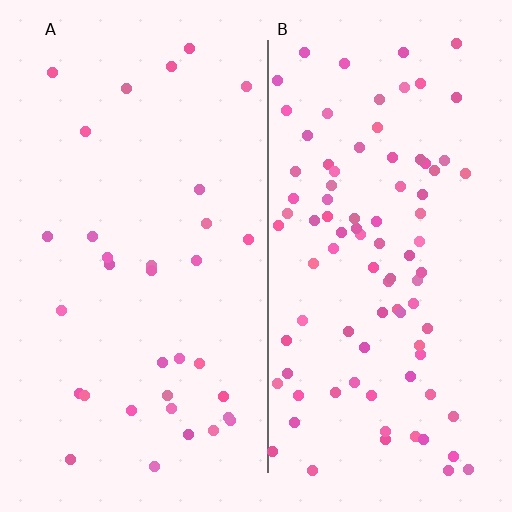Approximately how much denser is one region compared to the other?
Approximately 2.7× — region B over region A.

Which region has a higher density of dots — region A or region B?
B (the right).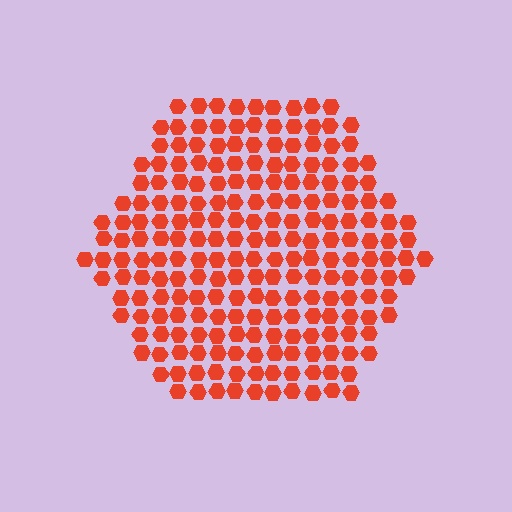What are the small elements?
The small elements are hexagons.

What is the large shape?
The large shape is a hexagon.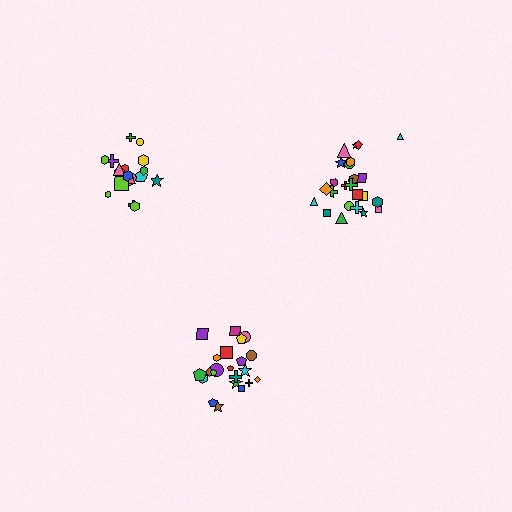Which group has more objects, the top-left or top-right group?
The top-right group.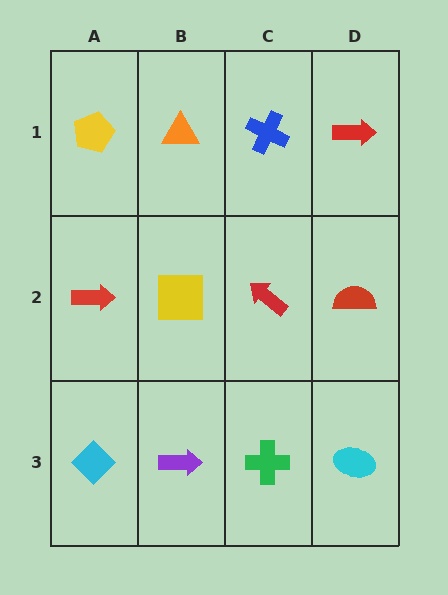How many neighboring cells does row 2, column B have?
4.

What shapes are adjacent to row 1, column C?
A red arrow (row 2, column C), an orange triangle (row 1, column B), a red arrow (row 1, column D).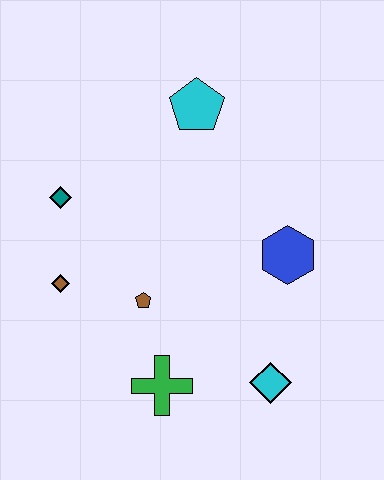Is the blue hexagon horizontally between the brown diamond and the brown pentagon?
No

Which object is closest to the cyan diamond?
The green cross is closest to the cyan diamond.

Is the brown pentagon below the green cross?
No